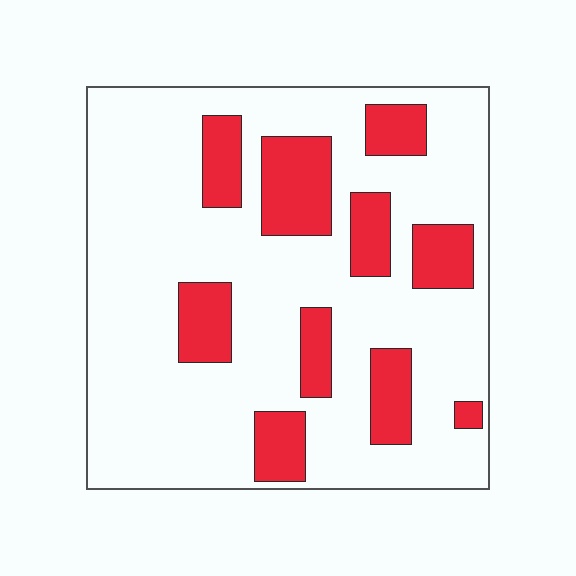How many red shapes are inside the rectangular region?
10.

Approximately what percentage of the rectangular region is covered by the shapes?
Approximately 25%.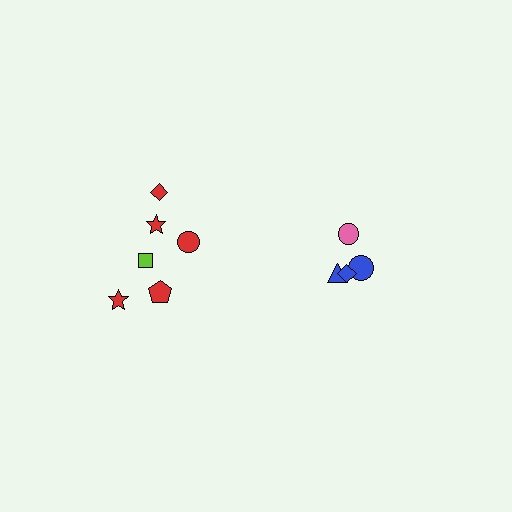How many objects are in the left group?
There are 6 objects.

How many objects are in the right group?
There are 4 objects.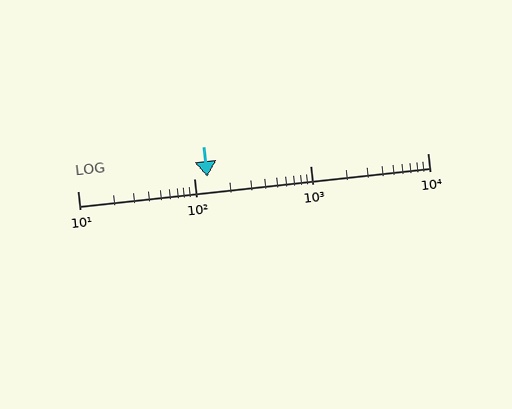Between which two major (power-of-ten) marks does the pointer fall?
The pointer is between 100 and 1000.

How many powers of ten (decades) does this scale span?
The scale spans 3 decades, from 10 to 10000.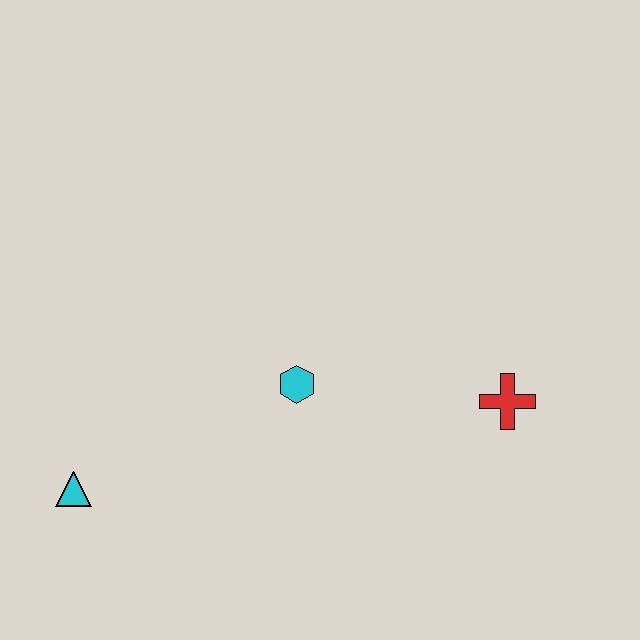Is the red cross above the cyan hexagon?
No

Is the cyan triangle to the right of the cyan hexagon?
No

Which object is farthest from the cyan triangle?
The red cross is farthest from the cyan triangle.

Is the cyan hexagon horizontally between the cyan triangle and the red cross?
Yes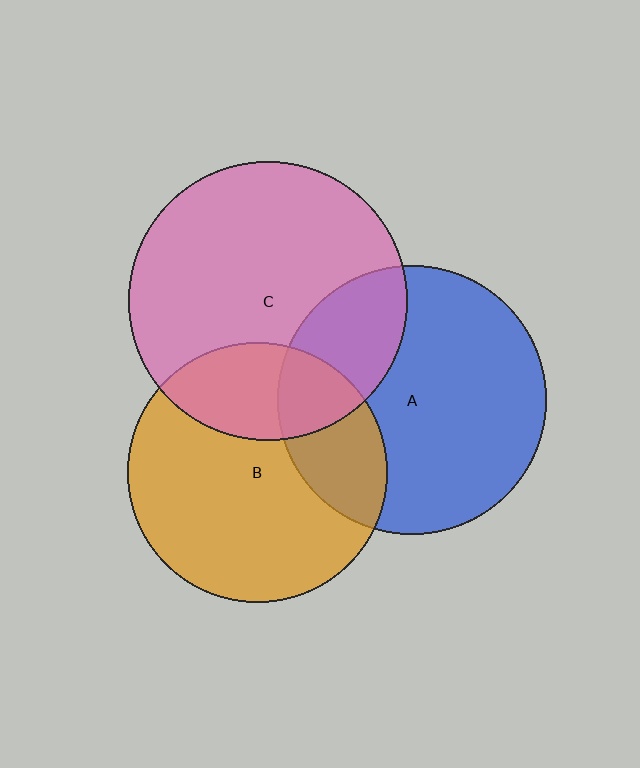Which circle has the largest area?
Circle C (pink).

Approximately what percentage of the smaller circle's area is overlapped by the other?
Approximately 25%.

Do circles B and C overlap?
Yes.